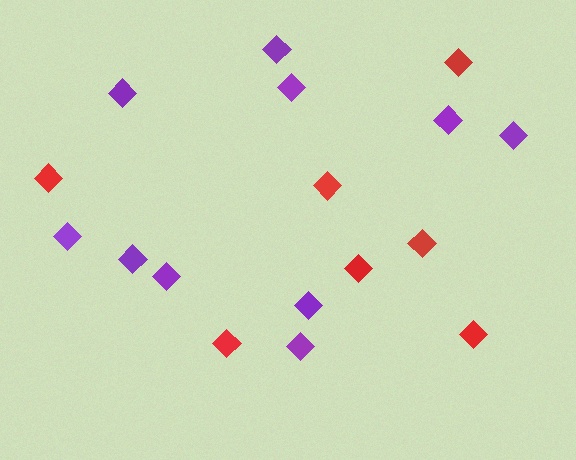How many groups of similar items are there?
There are 2 groups: one group of red diamonds (7) and one group of purple diamonds (10).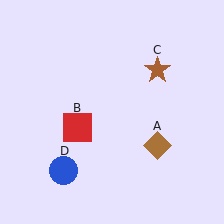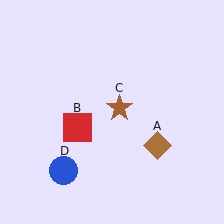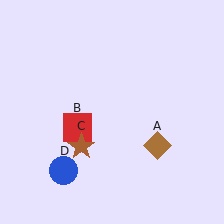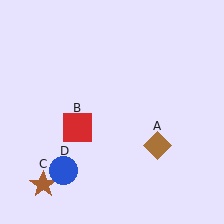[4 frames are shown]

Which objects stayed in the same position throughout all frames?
Brown diamond (object A) and red square (object B) and blue circle (object D) remained stationary.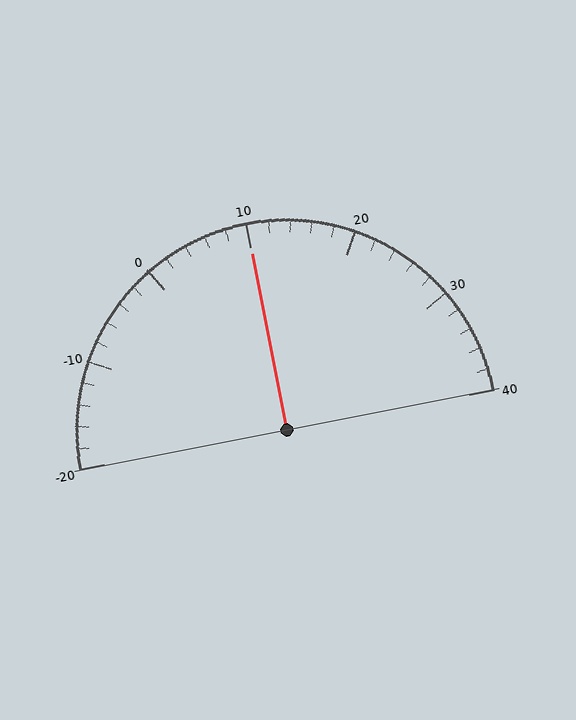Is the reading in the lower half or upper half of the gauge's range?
The reading is in the upper half of the range (-20 to 40).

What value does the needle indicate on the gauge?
The needle indicates approximately 10.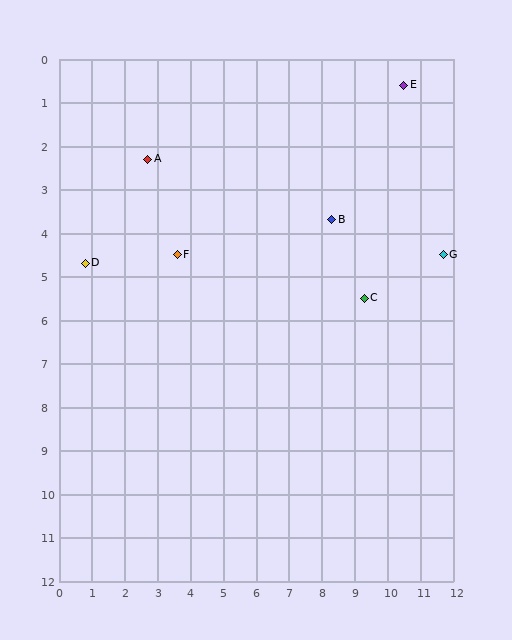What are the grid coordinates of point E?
Point E is at approximately (10.5, 0.6).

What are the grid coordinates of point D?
Point D is at approximately (0.8, 4.7).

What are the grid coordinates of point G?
Point G is at approximately (11.7, 4.5).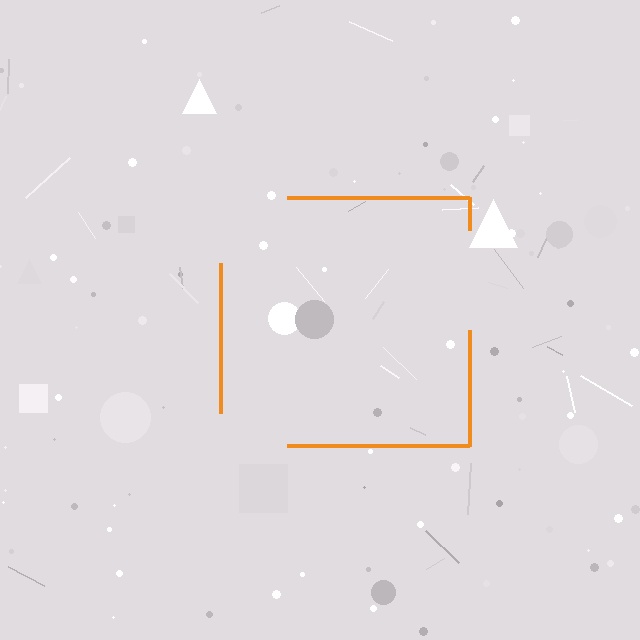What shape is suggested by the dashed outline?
The dashed outline suggests a square.